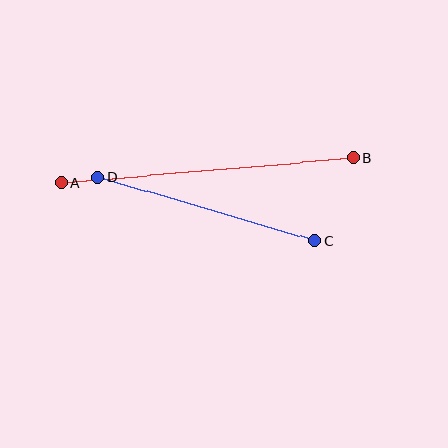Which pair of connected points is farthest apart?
Points A and B are farthest apart.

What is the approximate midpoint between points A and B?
The midpoint is at approximately (207, 170) pixels.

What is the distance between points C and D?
The distance is approximately 227 pixels.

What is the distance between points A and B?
The distance is approximately 293 pixels.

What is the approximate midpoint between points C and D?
The midpoint is at approximately (206, 209) pixels.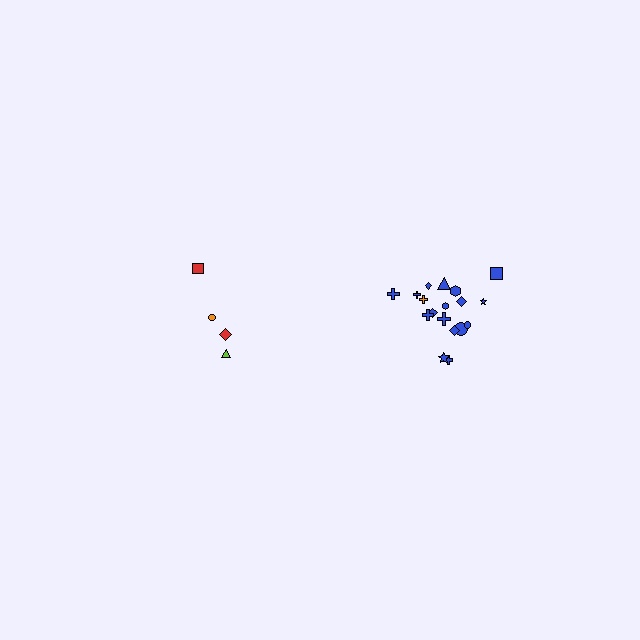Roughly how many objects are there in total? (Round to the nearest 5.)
Roughly 20 objects in total.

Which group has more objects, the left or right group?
The right group.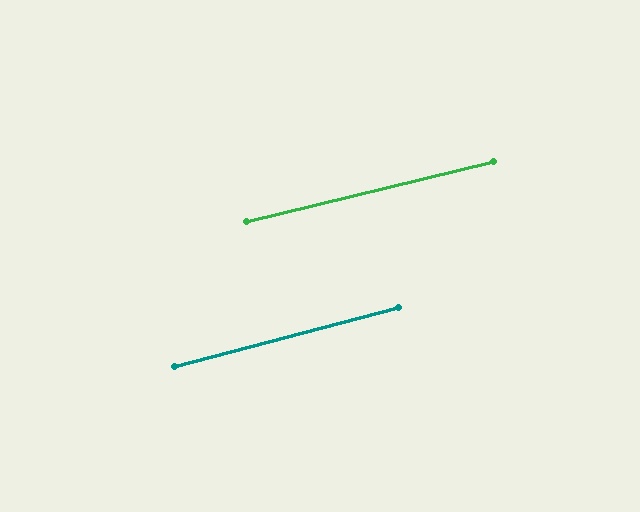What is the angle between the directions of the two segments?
Approximately 1 degree.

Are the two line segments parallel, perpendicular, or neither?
Parallel — their directions differ by only 1.0°.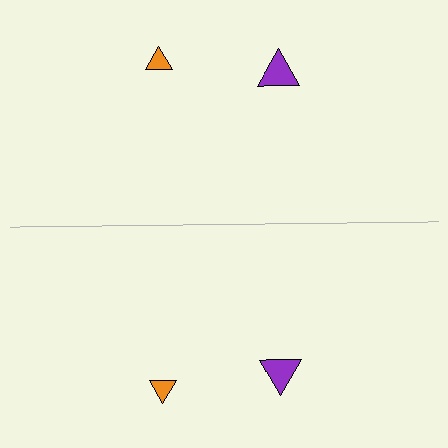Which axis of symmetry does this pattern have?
The pattern has a horizontal axis of symmetry running through the center of the image.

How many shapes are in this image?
There are 4 shapes in this image.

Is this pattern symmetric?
Yes, this pattern has bilateral (reflection) symmetry.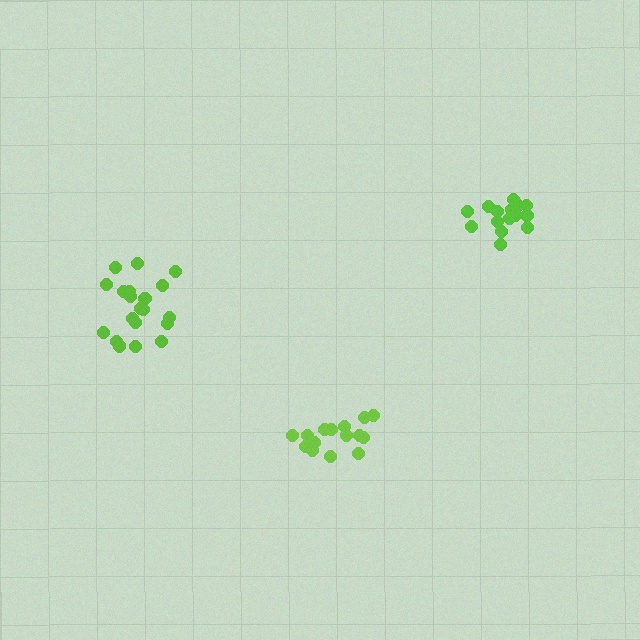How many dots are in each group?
Group 1: 16 dots, Group 2: 20 dots, Group 3: 15 dots (51 total).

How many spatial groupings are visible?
There are 3 spatial groupings.